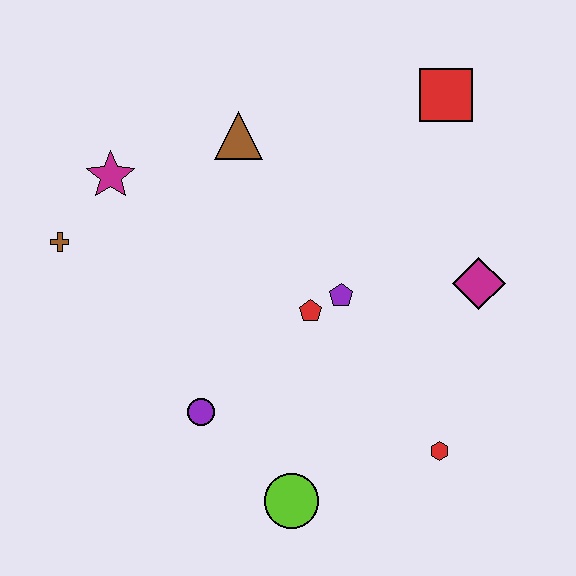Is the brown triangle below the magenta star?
No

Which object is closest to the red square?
The magenta diamond is closest to the red square.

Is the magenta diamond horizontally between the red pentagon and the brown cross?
No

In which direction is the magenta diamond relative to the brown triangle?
The magenta diamond is to the right of the brown triangle.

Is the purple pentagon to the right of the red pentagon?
Yes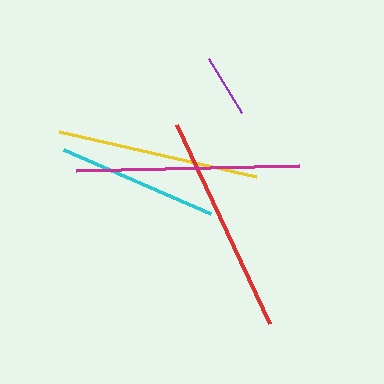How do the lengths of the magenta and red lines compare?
The magenta and red lines are approximately the same length.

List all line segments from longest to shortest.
From longest to shortest: magenta, red, yellow, cyan, purple.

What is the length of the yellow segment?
The yellow segment is approximately 202 pixels long.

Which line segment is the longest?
The magenta line is the longest at approximately 223 pixels.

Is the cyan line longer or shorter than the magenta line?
The magenta line is longer than the cyan line.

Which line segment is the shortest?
The purple line is the shortest at approximately 63 pixels.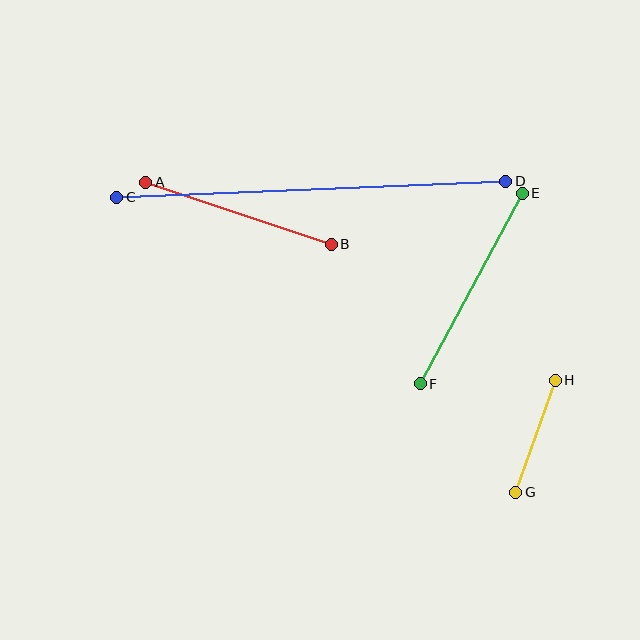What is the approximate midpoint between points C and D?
The midpoint is at approximately (311, 189) pixels.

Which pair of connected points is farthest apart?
Points C and D are farthest apart.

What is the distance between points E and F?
The distance is approximately 216 pixels.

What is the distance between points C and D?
The distance is approximately 389 pixels.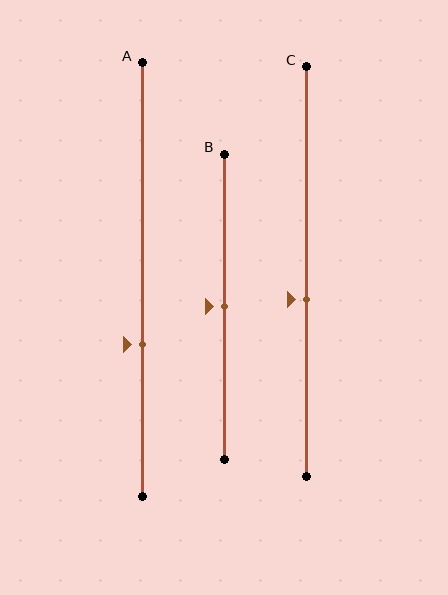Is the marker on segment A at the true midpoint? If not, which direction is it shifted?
No, the marker on segment A is shifted downward by about 15% of the segment length.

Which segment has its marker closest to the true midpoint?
Segment B has its marker closest to the true midpoint.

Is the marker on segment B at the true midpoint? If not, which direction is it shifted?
Yes, the marker on segment B is at the true midpoint.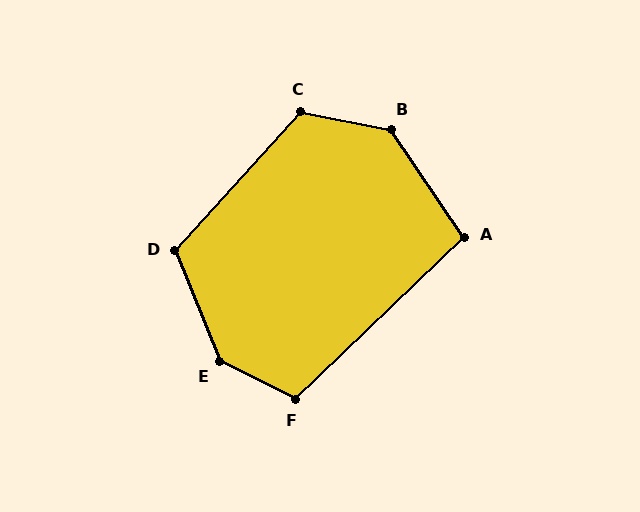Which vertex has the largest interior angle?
E, at approximately 139 degrees.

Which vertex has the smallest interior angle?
A, at approximately 100 degrees.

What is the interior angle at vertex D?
Approximately 116 degrees (obtuse).